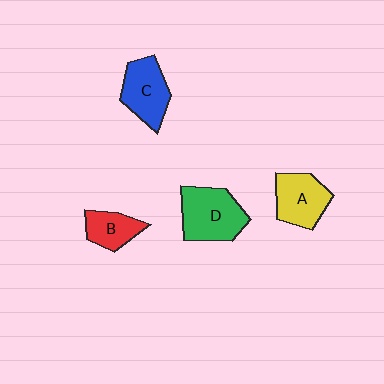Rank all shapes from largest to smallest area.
From largest to smallest: D (green), C (blue), A (yellow), B (red).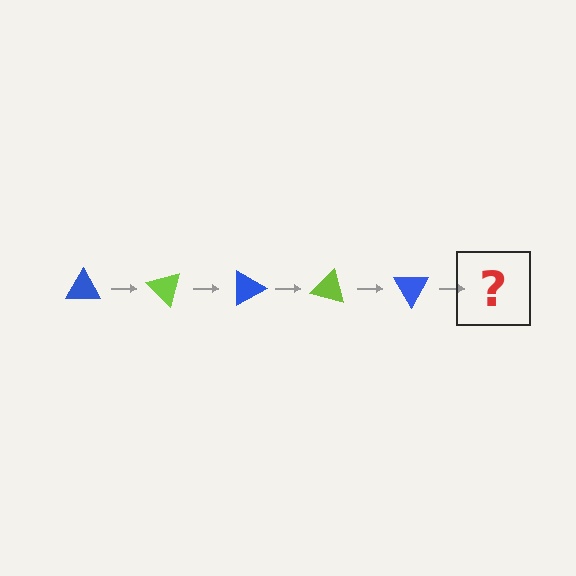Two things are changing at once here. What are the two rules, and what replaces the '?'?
The two rules are that it rotates 45 degrees each step and the color cycles through blue and lime. The '?' should be a lime triangle, rotated 225 degrees from the start.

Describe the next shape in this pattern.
It should be a lime triangle, rotated 225 degrees from the start.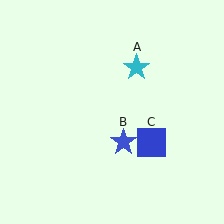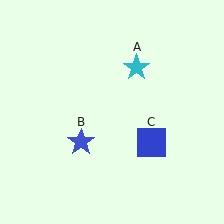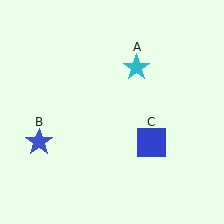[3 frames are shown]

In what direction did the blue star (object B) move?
The blue star (object B) moved left.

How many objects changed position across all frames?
1 object changed position: blue star (object B).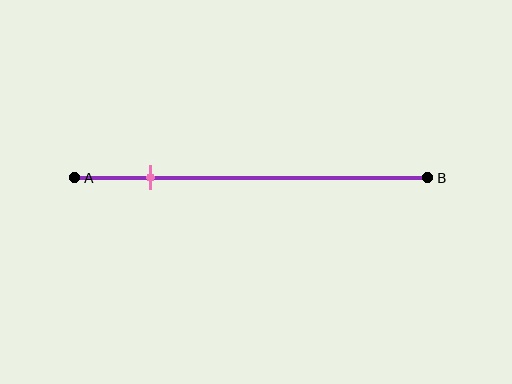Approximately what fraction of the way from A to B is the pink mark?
The pink mark is approximately 20% of the way from A to B.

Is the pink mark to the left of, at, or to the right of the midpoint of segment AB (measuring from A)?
The pink mark is to the left of the midpoint of segment AB.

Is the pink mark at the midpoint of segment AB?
No, the mark is at about 20% from A, not at the 50% midpoint.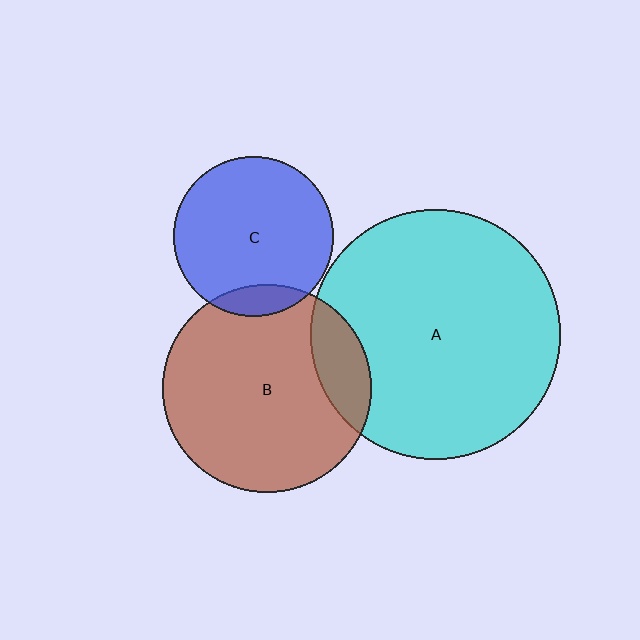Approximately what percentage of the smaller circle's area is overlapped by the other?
Approximately 15%.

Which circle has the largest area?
Circle A (cyan).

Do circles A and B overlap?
Yes.